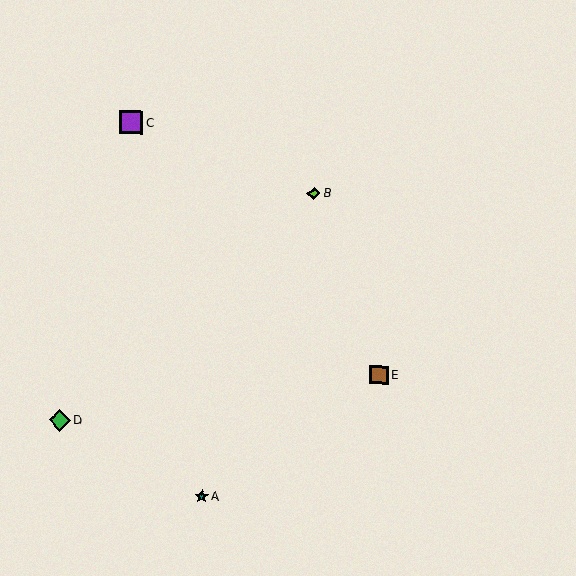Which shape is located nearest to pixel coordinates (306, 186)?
The lime diamond (labeled B) at (314, 193) is nearest to that location.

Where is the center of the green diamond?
The center of the green diamond is at (60, 420).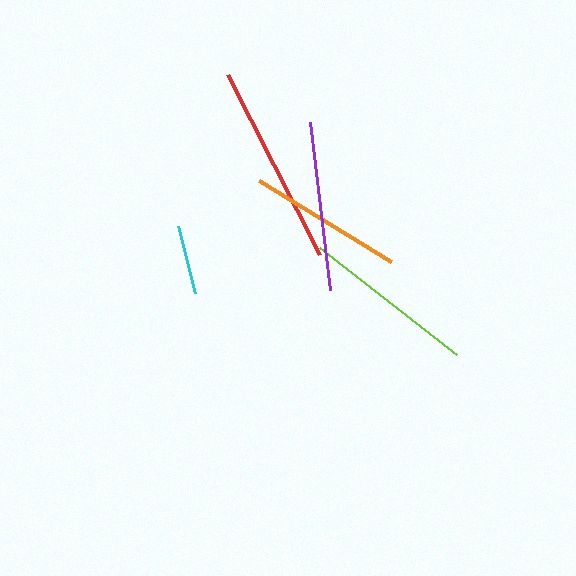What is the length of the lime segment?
The lime segment is approximately 174 pixels long.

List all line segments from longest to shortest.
From longest to shortest: red, lime, purple, orange, cyan.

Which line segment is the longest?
The red line is the longest at approximately 202 pixels.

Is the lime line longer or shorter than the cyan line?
The lime line is longer than the cyan line.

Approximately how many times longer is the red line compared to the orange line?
The red line is approximately 1.3 times the length of the orange line.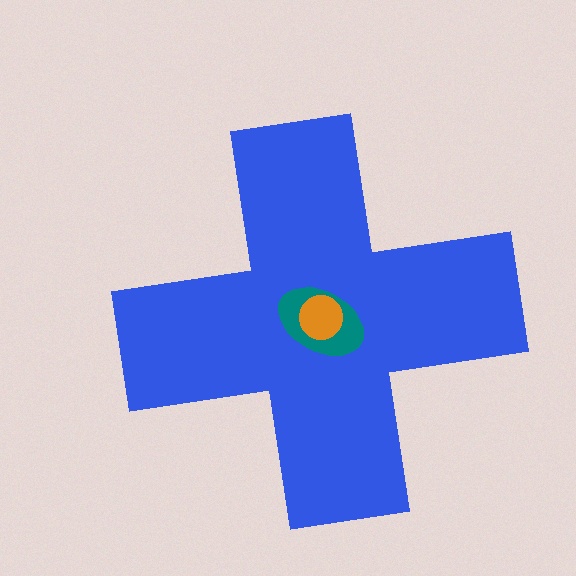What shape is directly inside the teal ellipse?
The orange circle.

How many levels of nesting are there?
3.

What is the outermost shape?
The blue cross.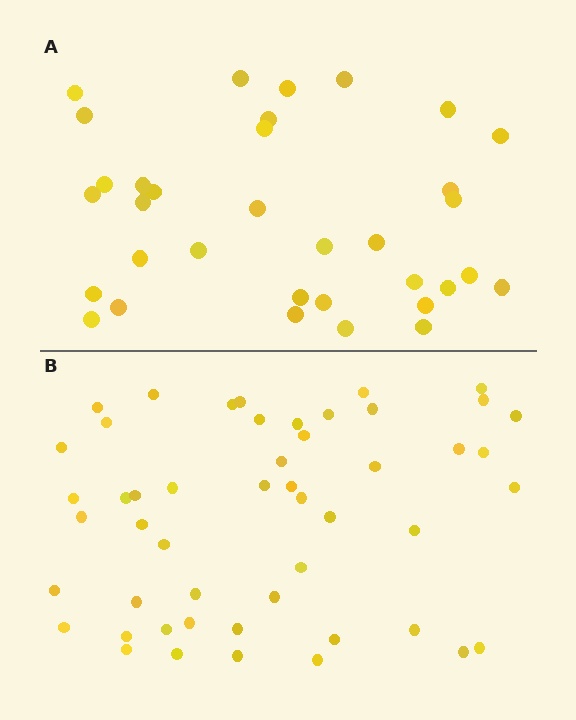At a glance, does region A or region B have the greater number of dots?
Region B (the bottom region) has more dots.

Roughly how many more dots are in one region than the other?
Region B has approximately 15 more dots than region A.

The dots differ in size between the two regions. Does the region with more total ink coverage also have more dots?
No. Region A has more total ink coverage because its dots are larger, but region B actually contains more individual dots. Total area can be misleading — the number of items is what matters here.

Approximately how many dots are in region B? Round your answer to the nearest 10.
About 50 dots.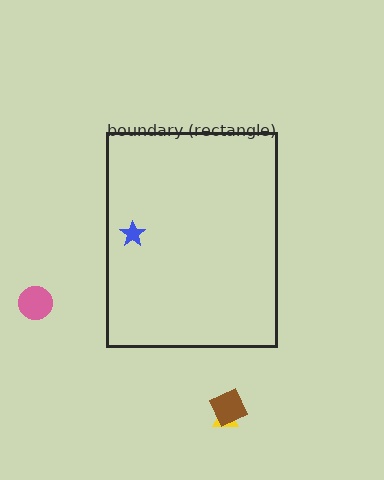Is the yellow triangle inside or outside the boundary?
Outside.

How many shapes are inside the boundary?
1 inside, 3 outside.